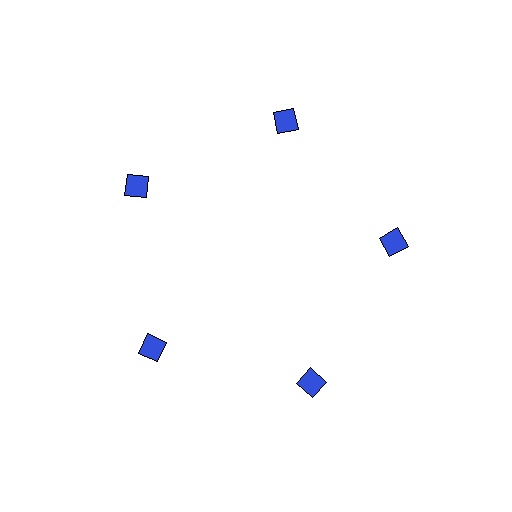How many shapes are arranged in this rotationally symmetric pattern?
There are 5 shapes, arranged in 5 groups of 1.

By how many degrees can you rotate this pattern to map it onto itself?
The pattern maps onto itself every 72 degrees of rotation.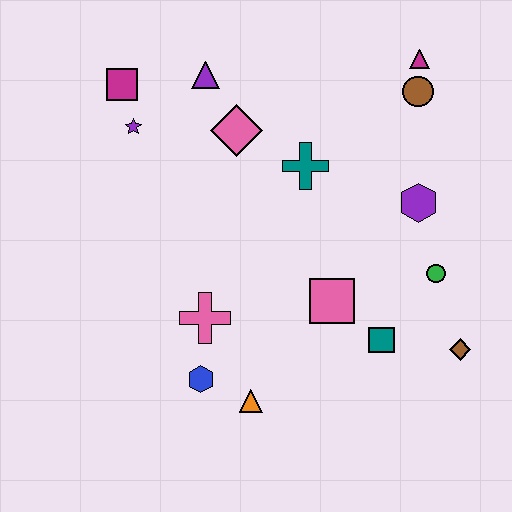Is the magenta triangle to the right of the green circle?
No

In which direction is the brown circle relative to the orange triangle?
The brown circle is above the orange triangle.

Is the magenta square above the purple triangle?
No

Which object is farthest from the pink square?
The magenta square is farthest from the pink square.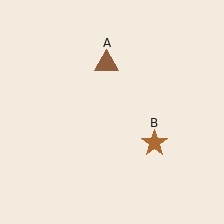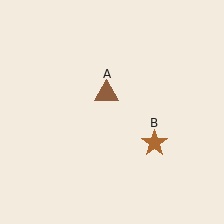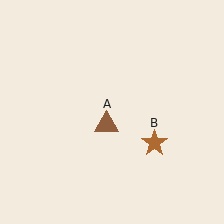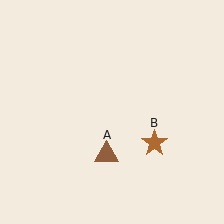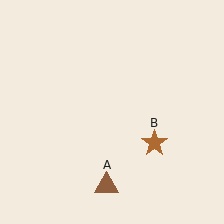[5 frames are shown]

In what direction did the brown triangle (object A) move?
The brown triangle (object A) moved down.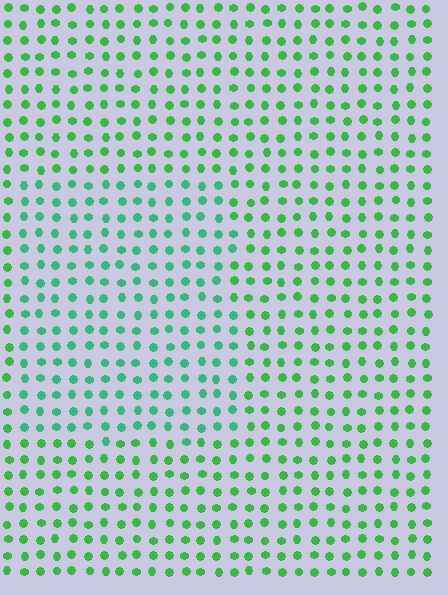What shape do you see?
I see a rectangle.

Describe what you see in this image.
The image is filled with small green elements in a uniform arrangement. A rectangle-shaped region is visible where the elements are tinted to a slightly different hue, forming a subtle color boundary.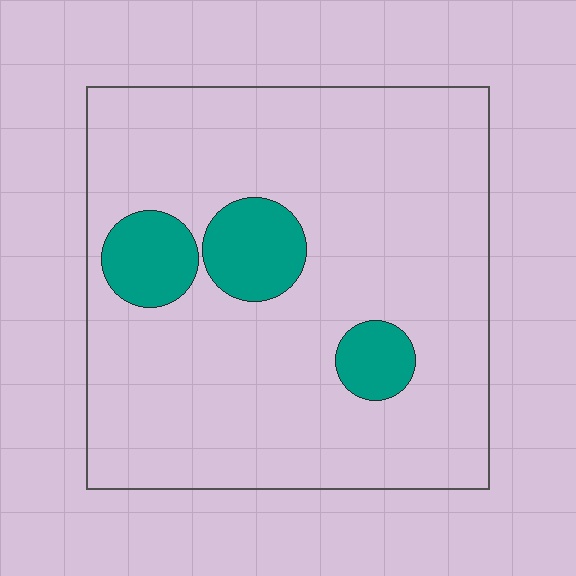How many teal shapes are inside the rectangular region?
3.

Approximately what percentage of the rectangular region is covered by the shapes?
Approximately 15%.